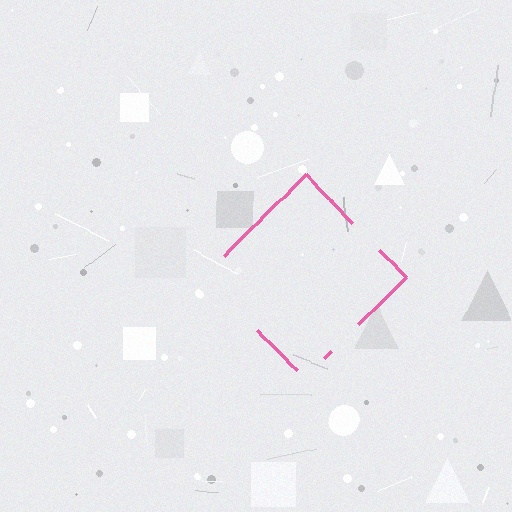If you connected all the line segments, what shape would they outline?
They would outline a diamond.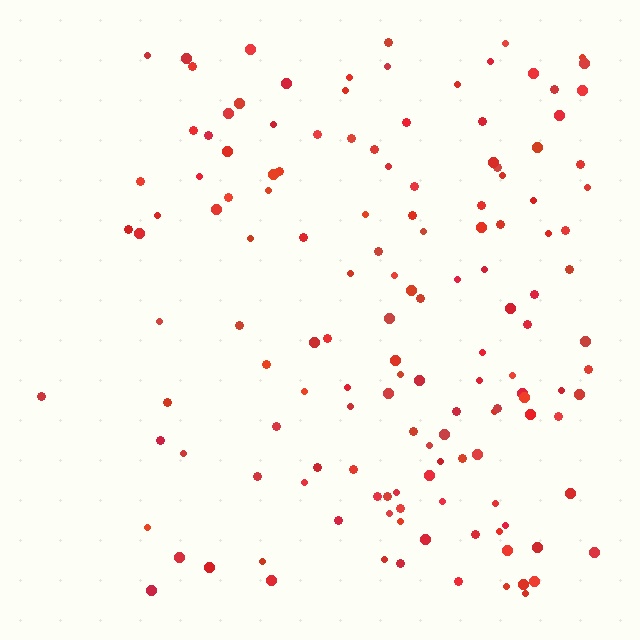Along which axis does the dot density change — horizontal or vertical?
Horizontal.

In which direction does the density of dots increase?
From left to right, with the right side densest.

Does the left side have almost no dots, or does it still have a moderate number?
Still a moderate number, just noticeably fewer than the right.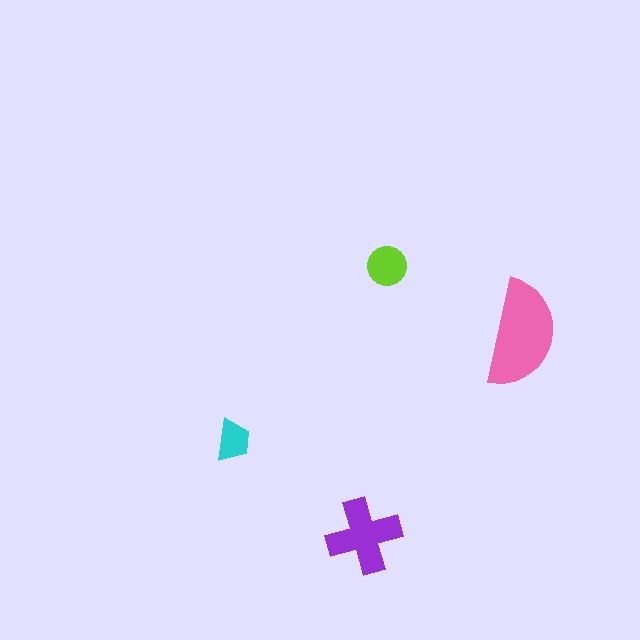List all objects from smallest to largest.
The cyan trapezoid, the lime circle, the purple cross, the pink semicircle.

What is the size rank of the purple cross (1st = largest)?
2nd.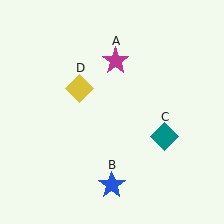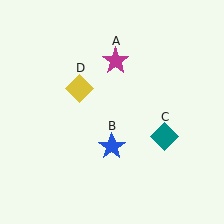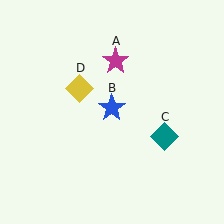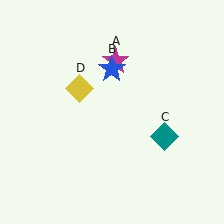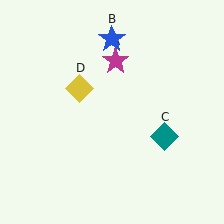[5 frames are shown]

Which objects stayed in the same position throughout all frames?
Magenta star (object A) and teal diamond (object C) and yellow diamond (object D) remained stationary.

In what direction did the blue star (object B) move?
The blue star (object B) moved up.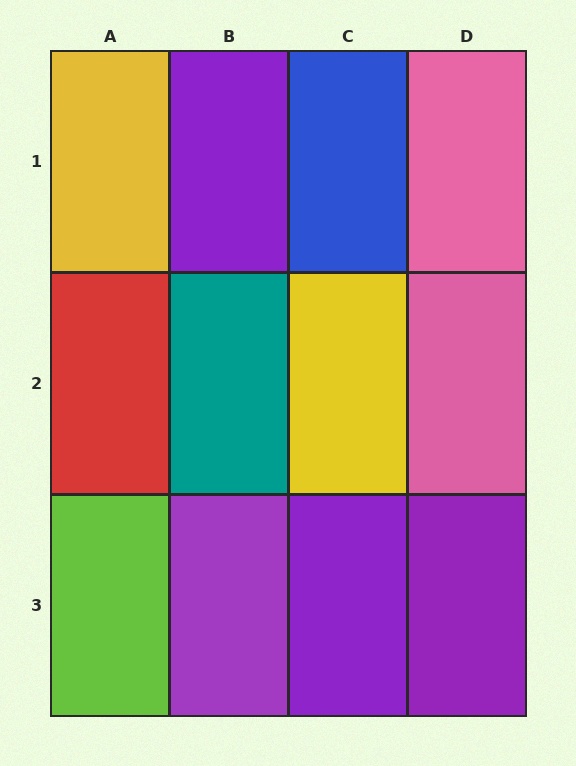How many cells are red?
1 cell is red.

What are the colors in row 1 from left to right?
Yellow, purple, blue, pink.